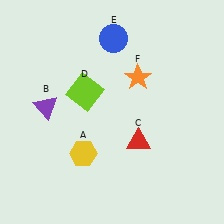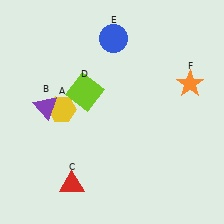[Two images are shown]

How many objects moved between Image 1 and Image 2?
3 objects moved between the two images.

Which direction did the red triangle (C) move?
The red triangle (C) moved left.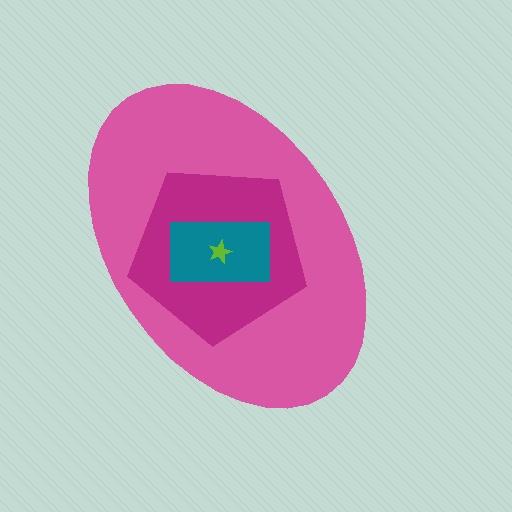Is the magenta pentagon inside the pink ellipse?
Yes.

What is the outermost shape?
The pink ellipse.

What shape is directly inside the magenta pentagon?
The teal rectangle.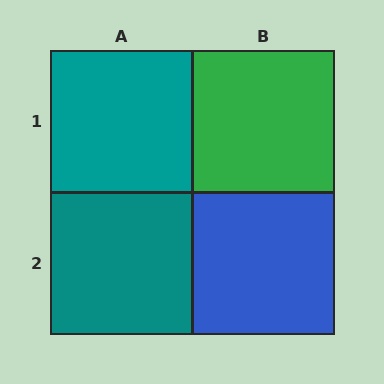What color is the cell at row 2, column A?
Teal.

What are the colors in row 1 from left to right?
Teal, green.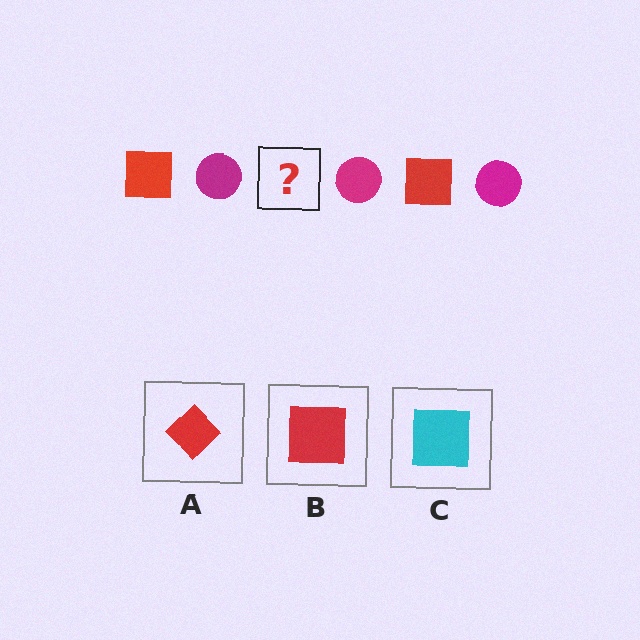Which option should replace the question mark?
Option B.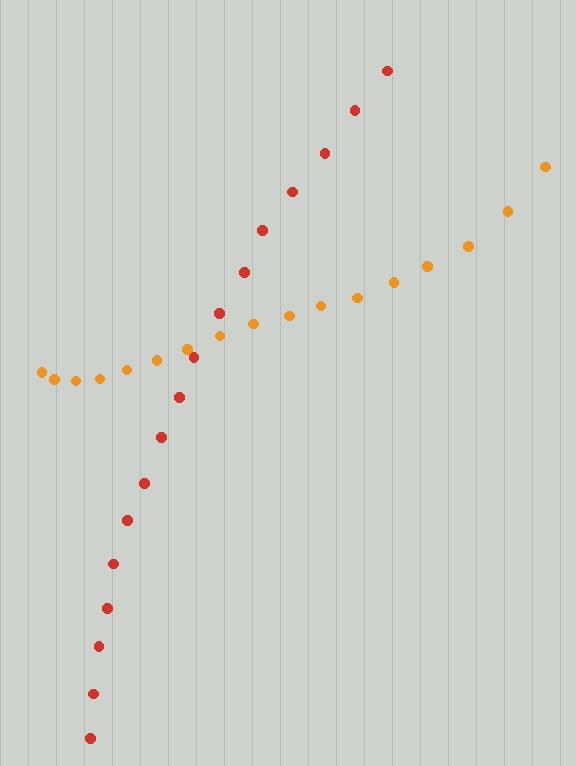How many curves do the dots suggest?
There are 2 distinct paths.